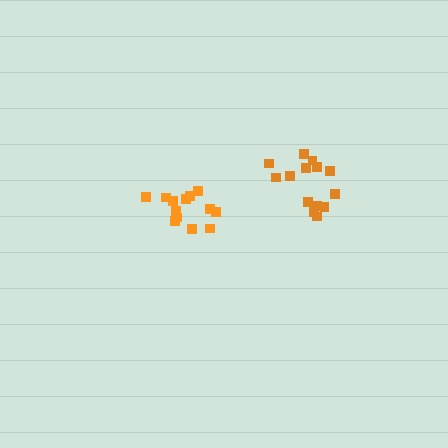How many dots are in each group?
Group 1: 13 dots, Group 2: 14 dots (27 total).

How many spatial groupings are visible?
There are 2 spatial groupings.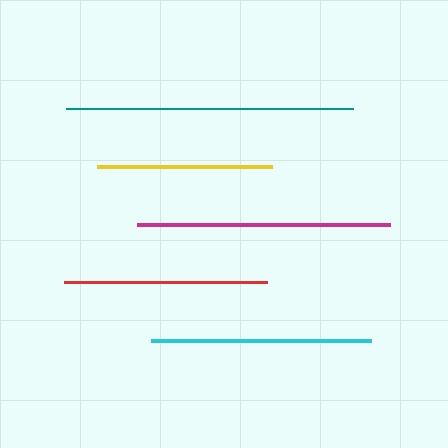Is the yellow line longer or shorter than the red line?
The red line is longer than the yellow line.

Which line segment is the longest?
The teal line is the longest at approximately 287 pixels.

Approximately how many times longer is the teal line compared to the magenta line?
The teal line is approximately 1.1 times the length of the magenta line.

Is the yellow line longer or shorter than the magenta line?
The magenta line is longer than the yellow line.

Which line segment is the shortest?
The yellow line is the shortest at approximately 176 pixels.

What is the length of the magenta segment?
The magenta segment is approximately 252 pixels long.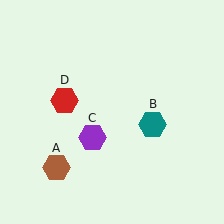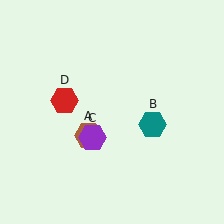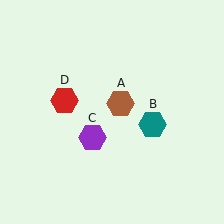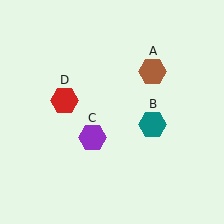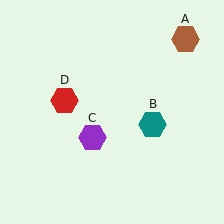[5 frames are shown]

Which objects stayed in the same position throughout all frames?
Teal hexagon (object B) and purple hexagon (object C) and red hexagon (object D) remained stationary.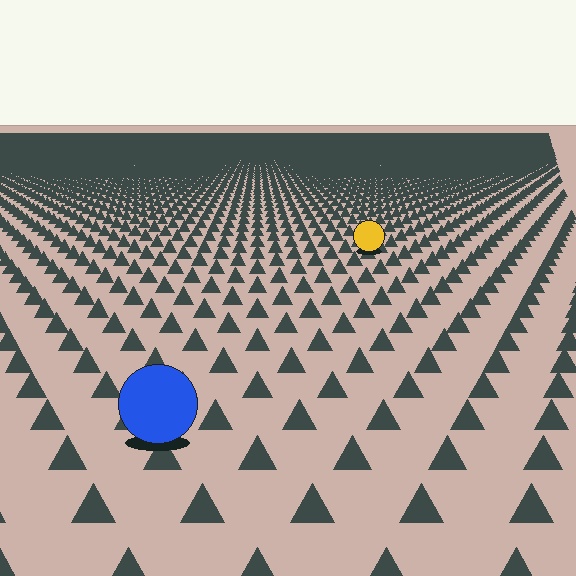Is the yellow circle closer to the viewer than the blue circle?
No. The blue circle is closer — you can tell from the texture gradient: the ground texture is coarser near it.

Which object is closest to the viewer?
The blue circle is closest. The texture marks near it are larger and more spread out.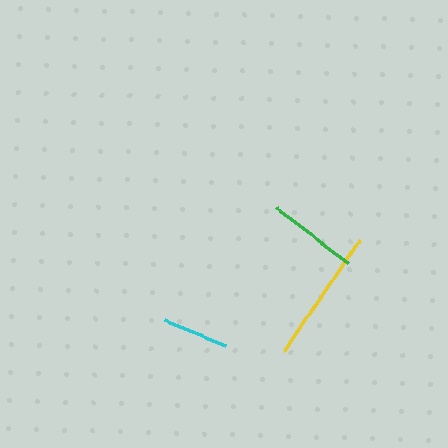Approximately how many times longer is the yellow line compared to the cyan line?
The yellow line is approximately 2.0 times the length of the cyan line.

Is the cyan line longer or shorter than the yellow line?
The yellow line is longer than the cyan line.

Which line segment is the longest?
The yellow line is the longest at approximately 134 pixels.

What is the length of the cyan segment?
The cyan segment is approximately 66 pixels long.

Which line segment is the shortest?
The cyan line is the shortest at approximately 66 pixels.